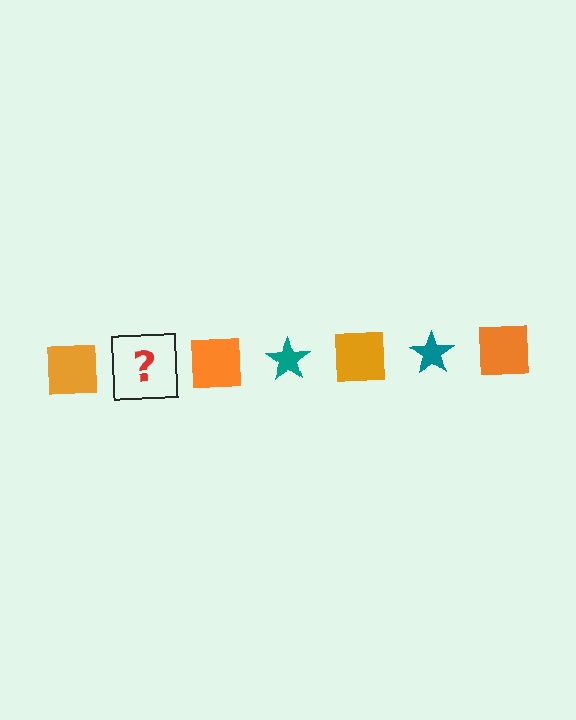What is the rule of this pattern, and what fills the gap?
The rule is that the pattern alternates between orange square and teal star. The gap should be filled with a teal star.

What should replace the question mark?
The question mark should be replaced with a teal star.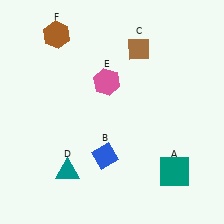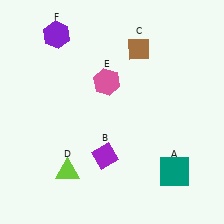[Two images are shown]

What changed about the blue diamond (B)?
In Image 1, B is blue. In Image 2, it changed to purple.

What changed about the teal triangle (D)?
In Image 1, D is teal. In Image 2, it changed to lime.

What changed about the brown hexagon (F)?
In Image 1, F is brown. In Image 2, it changed to purple.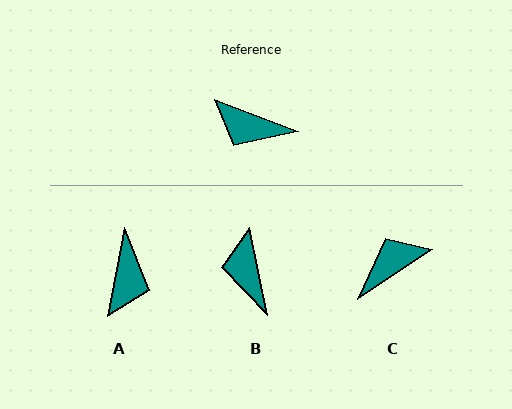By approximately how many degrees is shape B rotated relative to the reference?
Approximately 59 degrees clockwise.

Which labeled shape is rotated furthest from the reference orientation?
C, about 127 degrees away.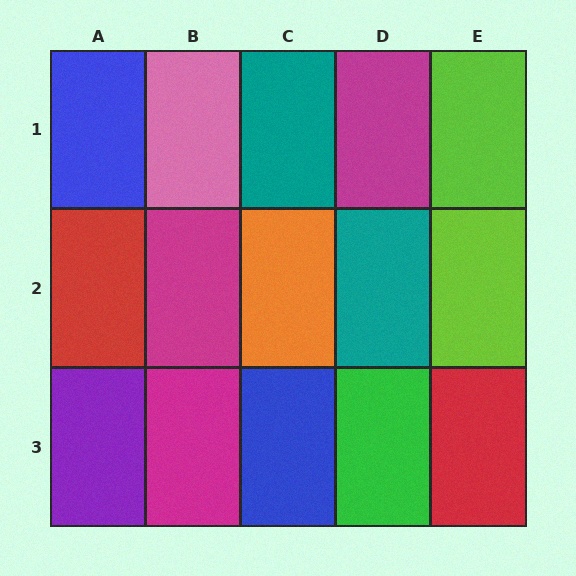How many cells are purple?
1 cell is purple.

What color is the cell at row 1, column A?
Blue.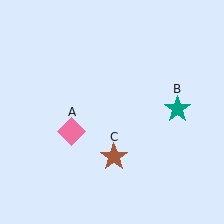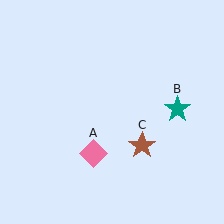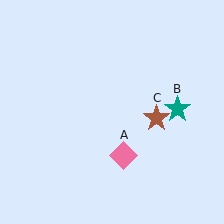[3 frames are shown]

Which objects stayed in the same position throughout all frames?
Teal star (object B) remained stationary.